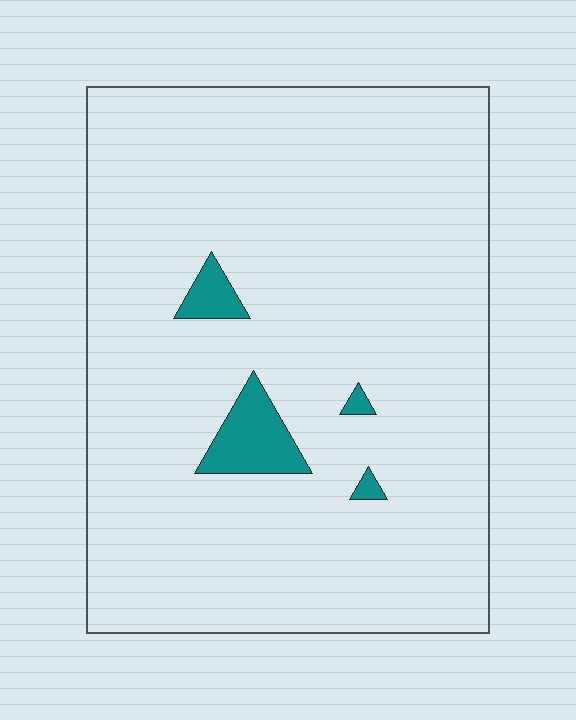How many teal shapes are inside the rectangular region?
4.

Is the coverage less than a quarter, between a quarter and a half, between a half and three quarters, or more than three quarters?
Less than a quarter.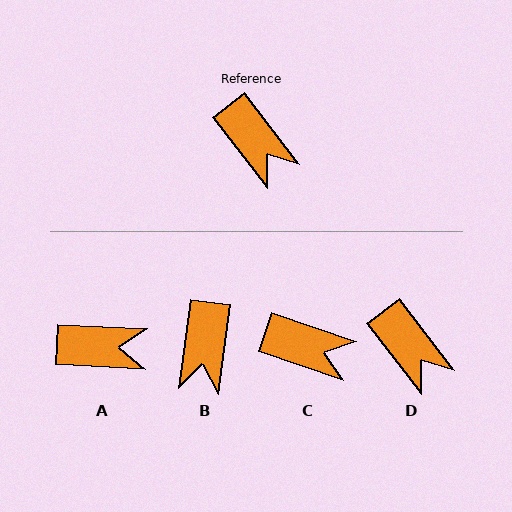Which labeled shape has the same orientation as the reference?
D.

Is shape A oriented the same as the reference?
No, it is off by about 50 degrees.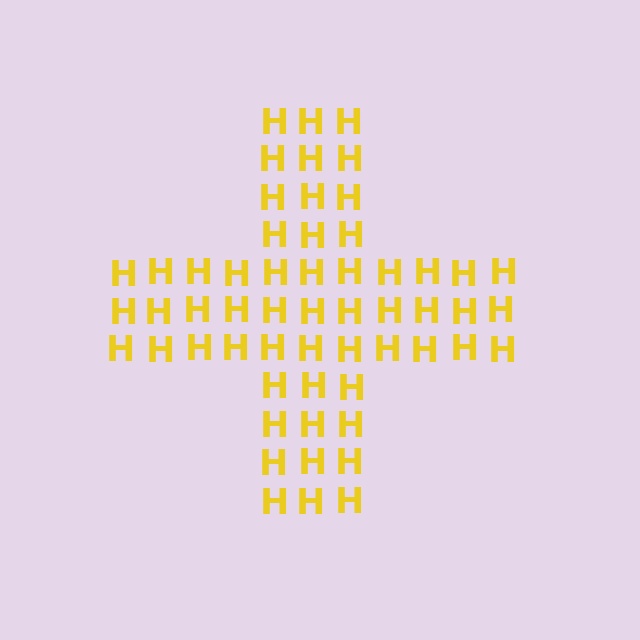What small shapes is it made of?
It is made of small letter H's.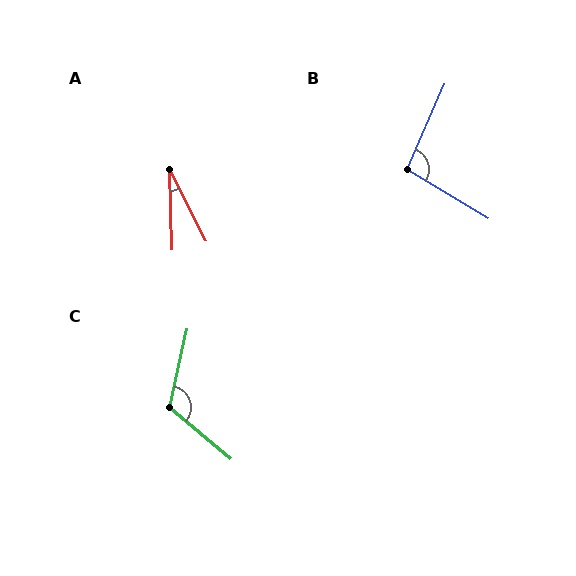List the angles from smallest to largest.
A (25°), B (98°), C (117°).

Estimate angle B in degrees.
Approximately 98 degrees.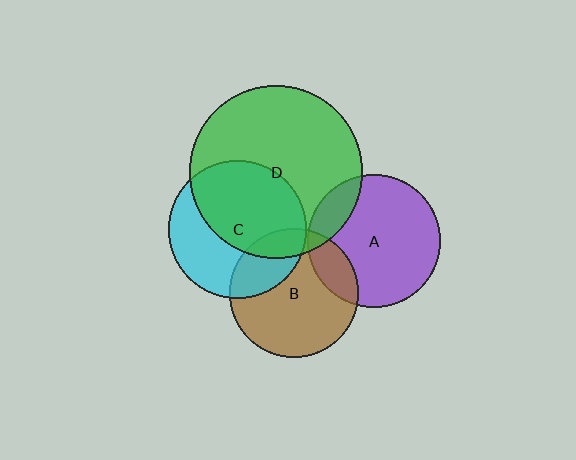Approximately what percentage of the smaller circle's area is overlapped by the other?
Approximately 25%.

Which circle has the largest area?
Circle D (green).